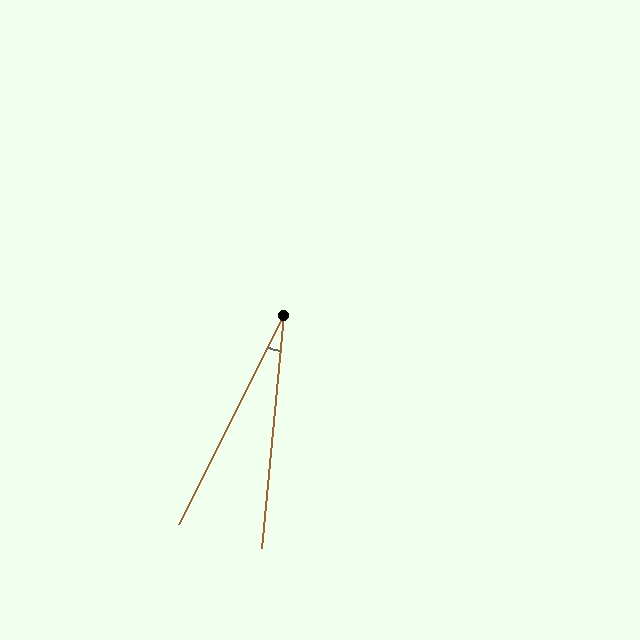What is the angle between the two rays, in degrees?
Approximately 21 degrees.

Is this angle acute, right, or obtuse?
It is acute.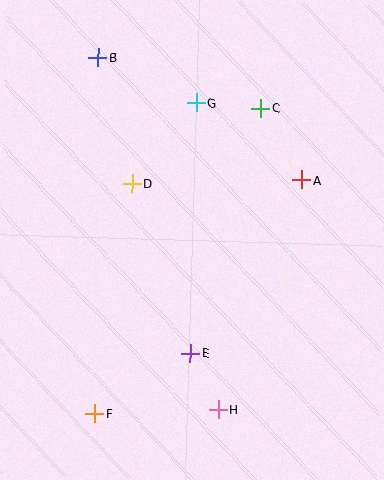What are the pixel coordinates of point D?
Point D is at (132, 183).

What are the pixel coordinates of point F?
Point F is at (94, 414).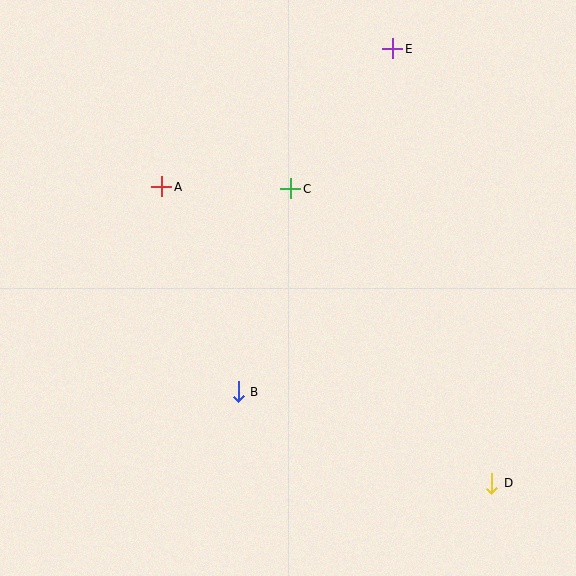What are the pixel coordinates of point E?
Point E is at (393, 49).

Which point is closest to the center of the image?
Point C at (291, 189) is closest to the center.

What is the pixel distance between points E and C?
The distance between E and C is 173 pixels.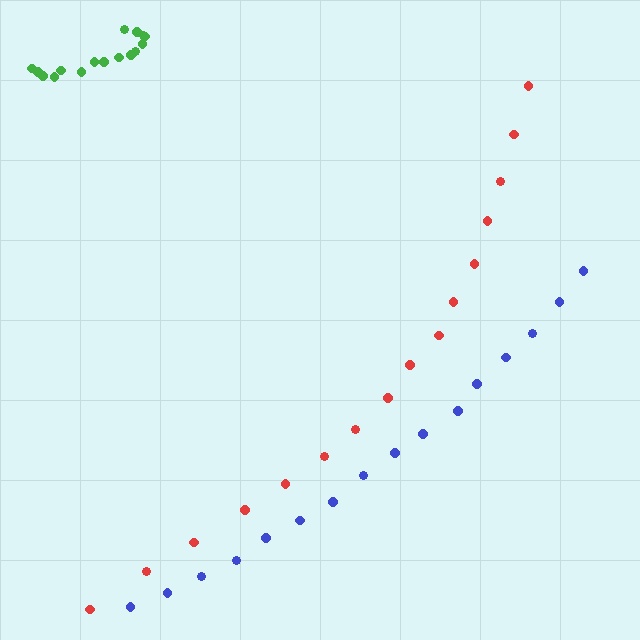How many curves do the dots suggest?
There are 3 distinct paths.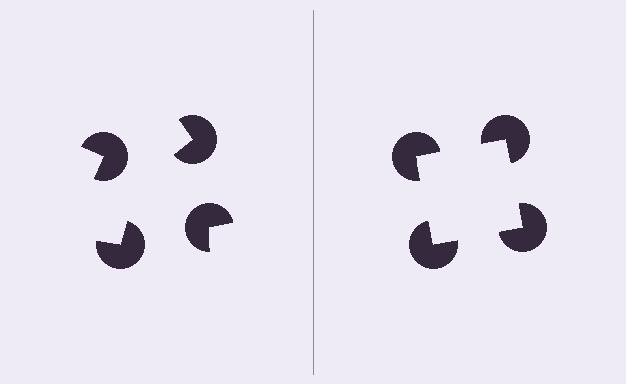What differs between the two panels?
The pac-man discs are positioned identically on both sides; only the wedge orientations differ. On the right they align to a square; on the left they are misaligned.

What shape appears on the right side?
An illusory square.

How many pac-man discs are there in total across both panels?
8 — 4 on each side.